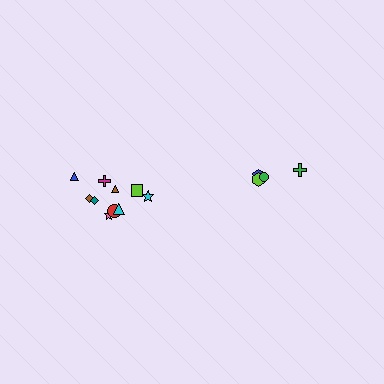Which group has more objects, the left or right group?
The left group.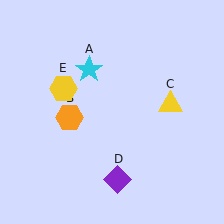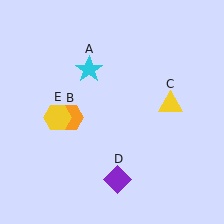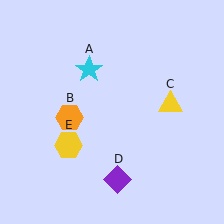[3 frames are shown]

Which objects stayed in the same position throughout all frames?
Cyan star (object A) and orange hexagon (object B) and yellow triangle (object C) and purple diamond (object D) remained stationary.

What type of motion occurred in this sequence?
The yellow hexagon (object E) rotated counterclockwise around the center of the scene.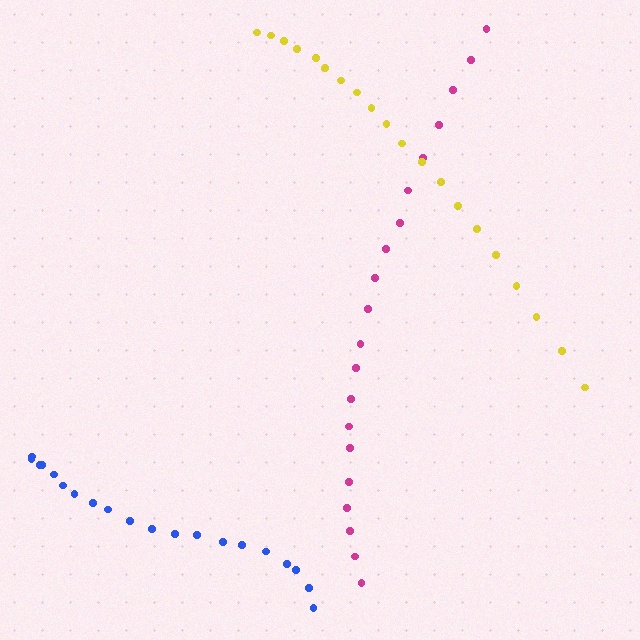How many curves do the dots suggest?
There are 3 distinct paths.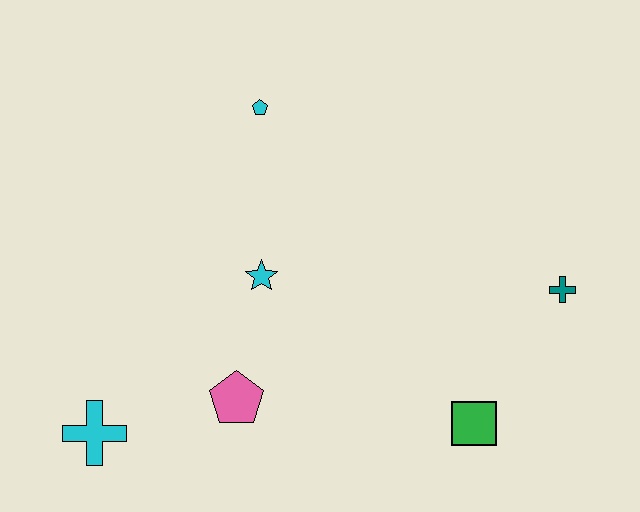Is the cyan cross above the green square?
No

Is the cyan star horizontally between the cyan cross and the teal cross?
Yes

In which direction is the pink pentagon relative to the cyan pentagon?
The pink pentagon is below the cyan pentagon.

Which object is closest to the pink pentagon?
The cyan star is closest to the pink pentagon.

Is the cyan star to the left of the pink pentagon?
No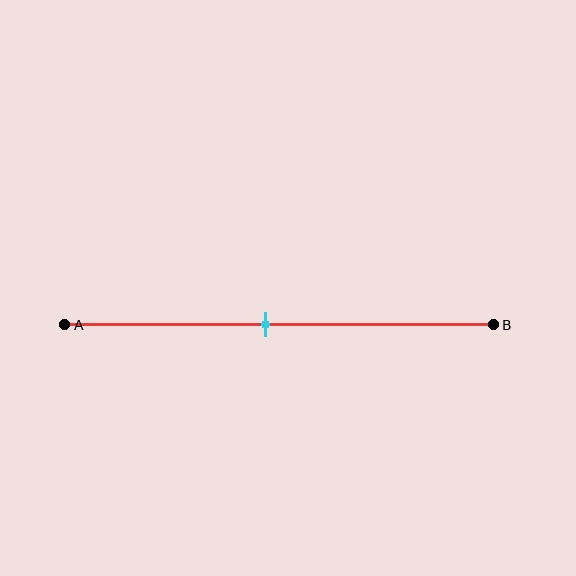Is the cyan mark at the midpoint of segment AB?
No, the mark is at about 45% from A, not at the 50% midpoint.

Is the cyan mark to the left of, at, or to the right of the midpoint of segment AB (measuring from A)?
The cyan mark is to the left of the midpoint of segment AB.